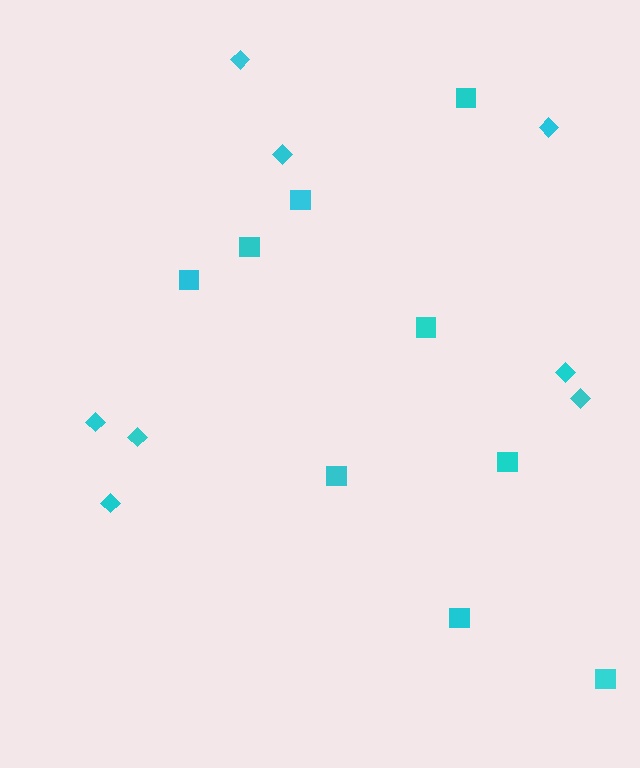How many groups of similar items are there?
There are 2 groups: one group of diamonds (8) and one group of squares (9).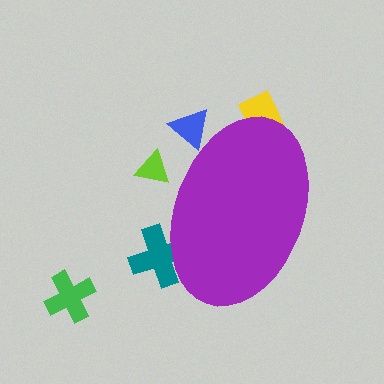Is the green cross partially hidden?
No, the green cross is fully visible.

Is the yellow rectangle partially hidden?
Yes, the yellow rectangle is partially hidden behind the purple ellipse.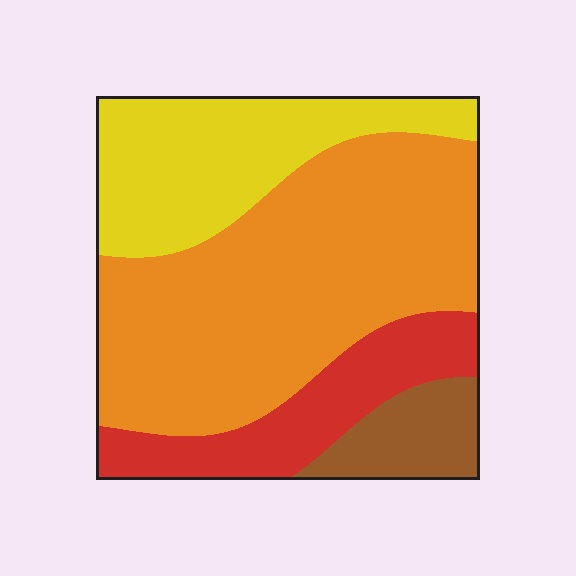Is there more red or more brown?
Red.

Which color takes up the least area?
Brown, at roughly 10%.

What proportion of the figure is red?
Red takes up about one sixth (1/6) of the figure.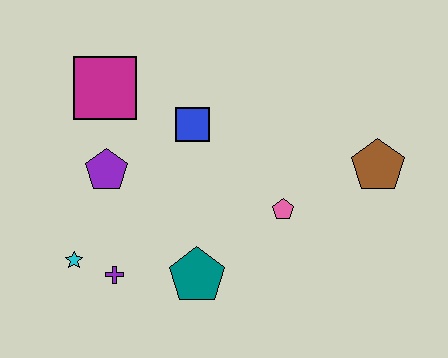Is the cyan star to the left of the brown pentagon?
Yes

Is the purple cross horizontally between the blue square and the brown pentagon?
No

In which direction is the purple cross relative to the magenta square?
The purple cross is below the magenta square.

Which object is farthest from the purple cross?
The brown pentagon is farthest from the purple cross.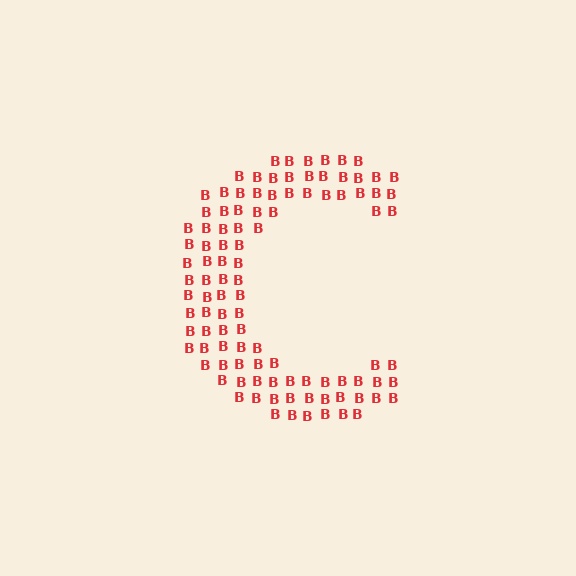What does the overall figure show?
The overall figure shows the letter C.